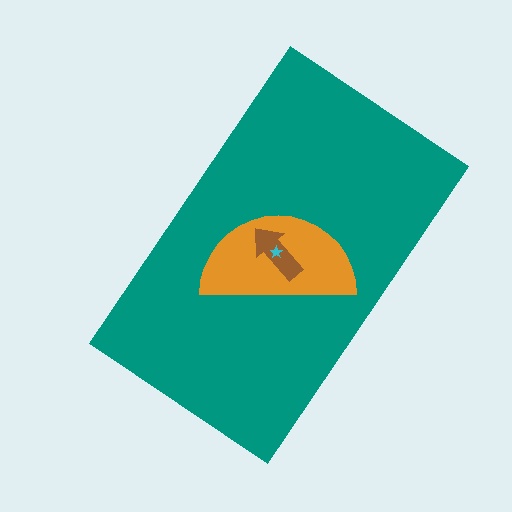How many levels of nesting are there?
4.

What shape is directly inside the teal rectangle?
The orange semicircle.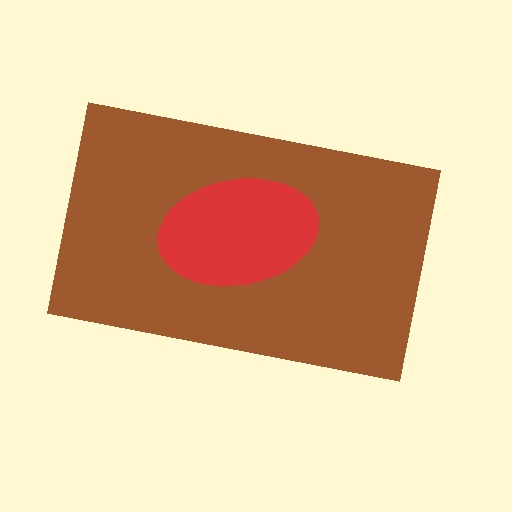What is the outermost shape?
The brown rectangle.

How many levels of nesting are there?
2.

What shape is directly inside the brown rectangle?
The red ellipse.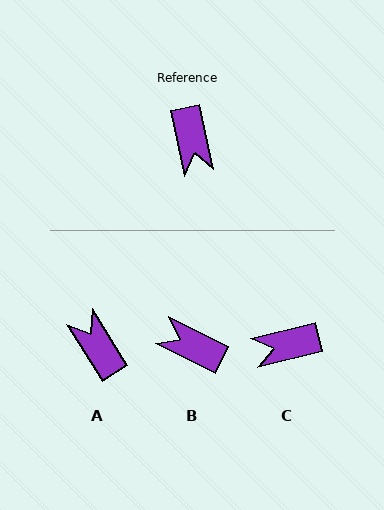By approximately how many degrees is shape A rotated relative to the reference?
Approximately 160 degrees clockwise.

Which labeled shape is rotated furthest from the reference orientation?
A, about 160 degrees away.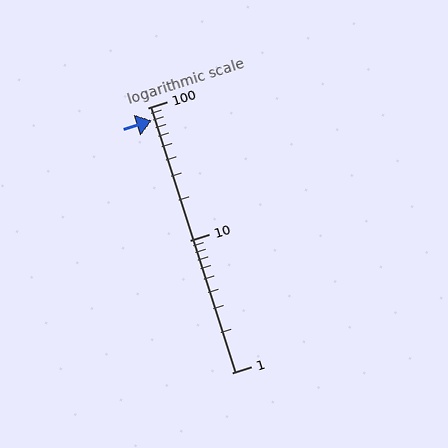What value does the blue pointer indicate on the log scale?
The pointer indicates approximately 80.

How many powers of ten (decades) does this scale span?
The scale spans 2 decades, from 1 to 100.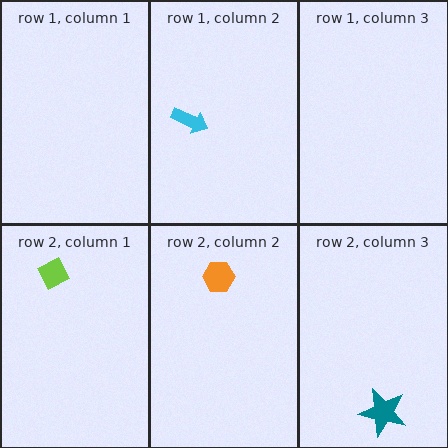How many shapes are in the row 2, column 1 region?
1.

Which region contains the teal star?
The row 2, column 3 region.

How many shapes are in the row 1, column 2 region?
1.